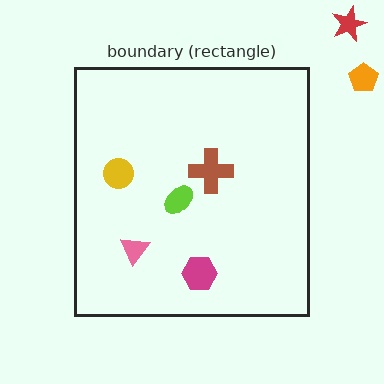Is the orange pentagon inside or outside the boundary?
Outside.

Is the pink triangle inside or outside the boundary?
Inside.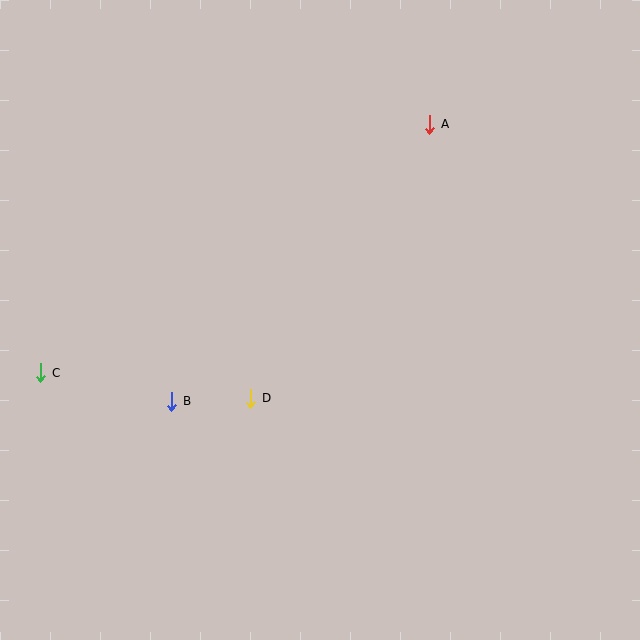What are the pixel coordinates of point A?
Point A is at (430, 124).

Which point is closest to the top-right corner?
Point A is closest to the top-right corner.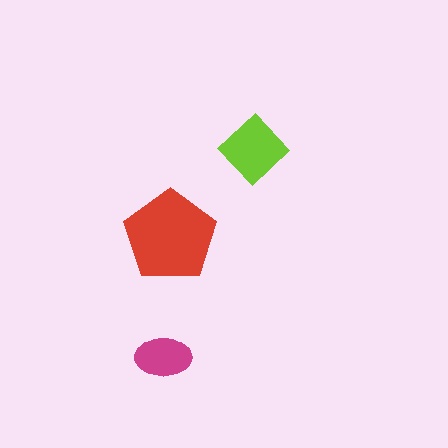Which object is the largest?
The red pentagon.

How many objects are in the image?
There are 3 objects in the image.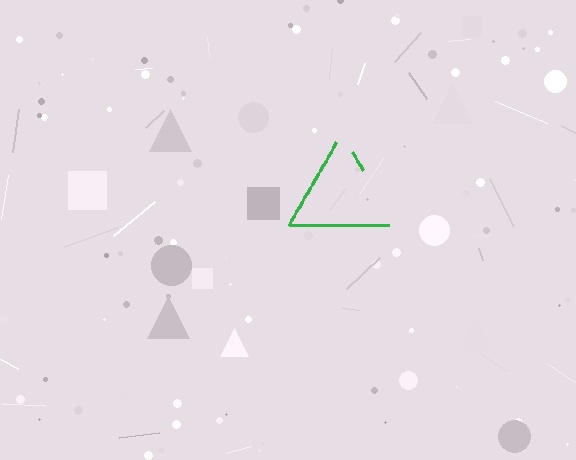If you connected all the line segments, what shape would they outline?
They would outline a triangle.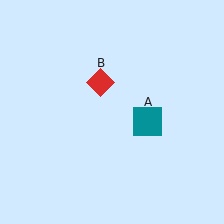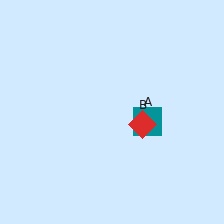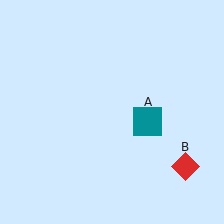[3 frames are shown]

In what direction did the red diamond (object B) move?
The red diamond (object B) moved down and to the right.